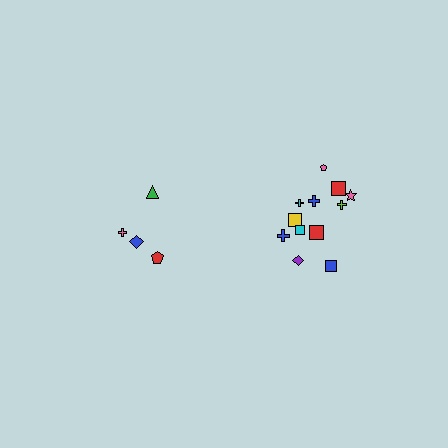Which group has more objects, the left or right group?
The right group.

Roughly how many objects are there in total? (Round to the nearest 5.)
Roughly 15 objects in total.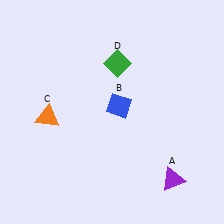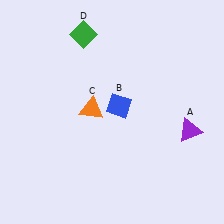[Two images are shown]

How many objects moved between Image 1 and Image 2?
3 objects moved between the two images.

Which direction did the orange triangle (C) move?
The orange triangle (C) moved right.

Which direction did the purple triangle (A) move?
The purple triangle (A) moved up.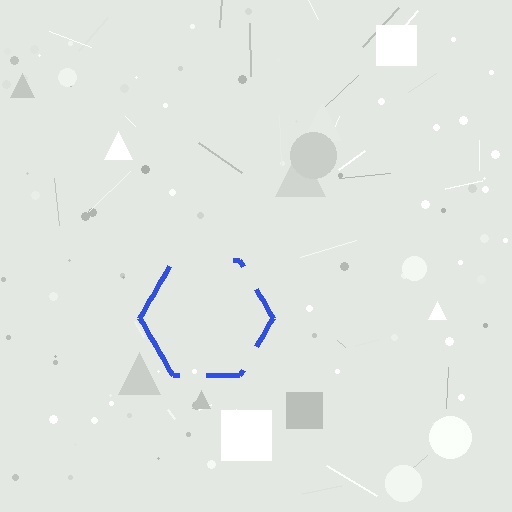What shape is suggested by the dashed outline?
The dashed outline suggests a hexagon.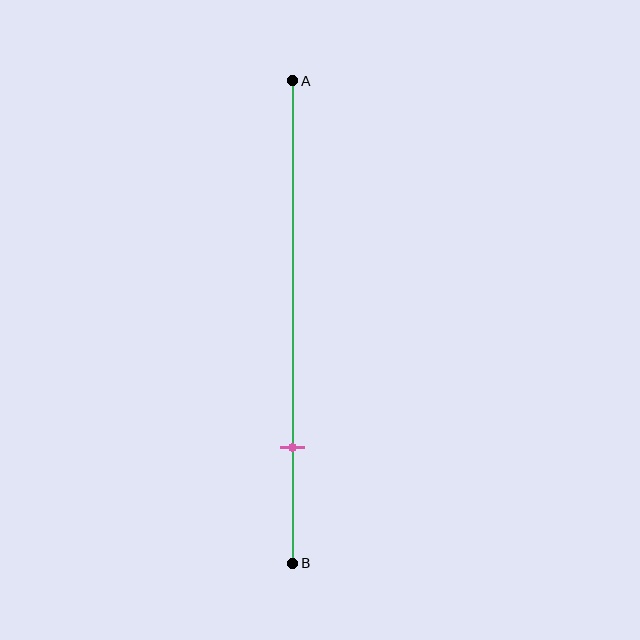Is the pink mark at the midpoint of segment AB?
No, the mark is at about 75% from A, not at the 50% midpoint.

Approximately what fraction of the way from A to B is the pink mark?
The pink mark is approximately 75% of the way from A to B.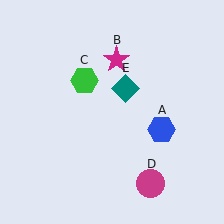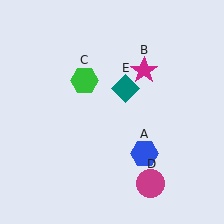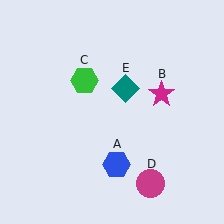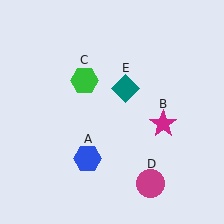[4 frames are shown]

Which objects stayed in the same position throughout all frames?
Green hexagon (object C) and magenta circle (object D) and teal diamond (object E) remained stationary.